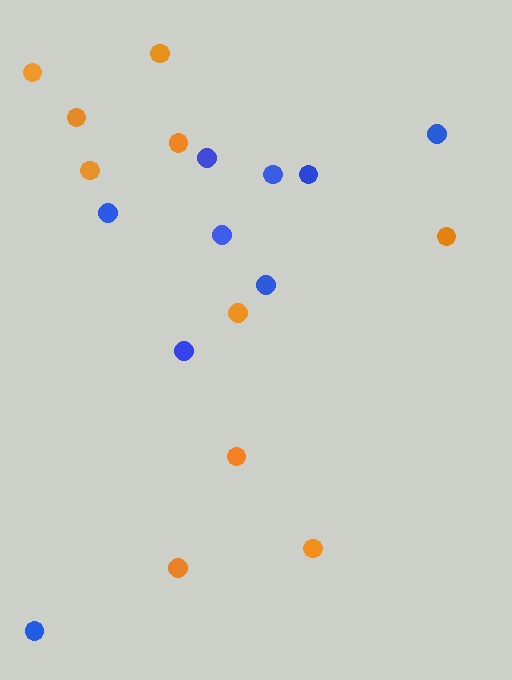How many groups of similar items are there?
There are 2 groups: one group of blue circles (9) and one group of orange circles (10).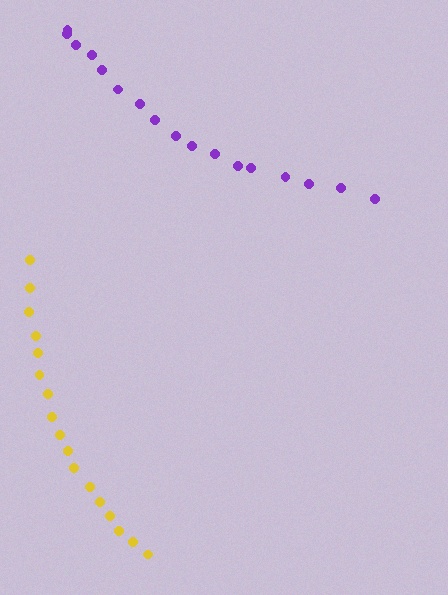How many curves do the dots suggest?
There are 2 distinct paths.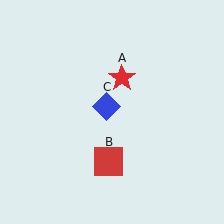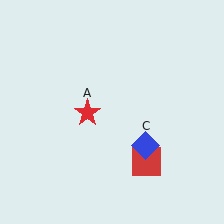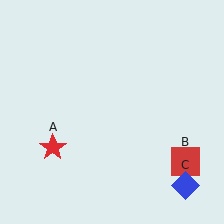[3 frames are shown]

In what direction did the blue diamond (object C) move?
The blue diamond (object C) moved down and to the right.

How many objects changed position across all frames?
3 objects changed position: red star (object A), red square (object B), blue diamond (object C).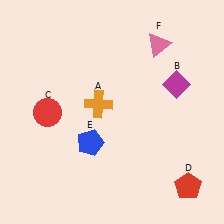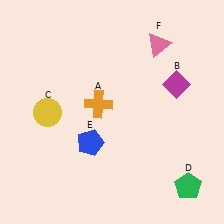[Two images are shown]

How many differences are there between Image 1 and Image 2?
There are 2 differences between the two images.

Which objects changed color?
C changed from red to yellow. D changed from red to green.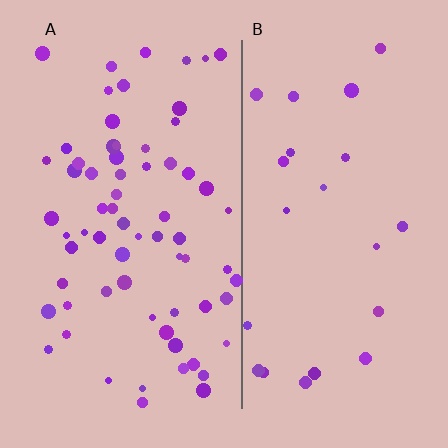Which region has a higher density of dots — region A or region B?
A (the left).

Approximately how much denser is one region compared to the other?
Approximately 3.0× — region A over region B.